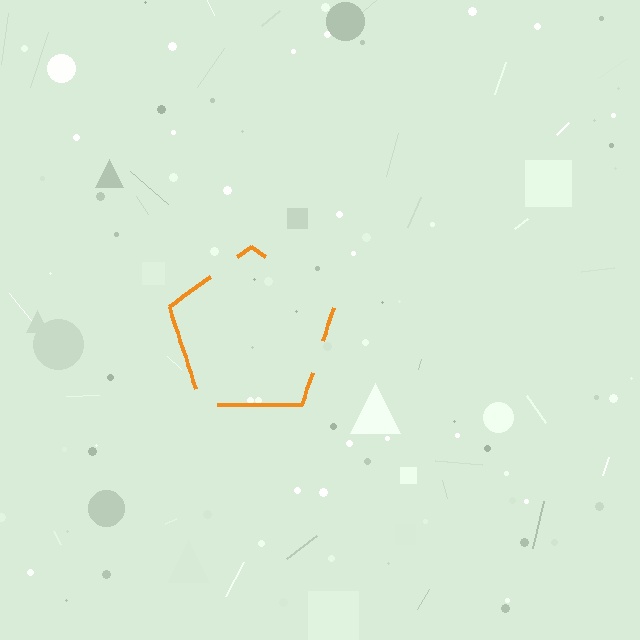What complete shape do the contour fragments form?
The contour fragments form a pentagon.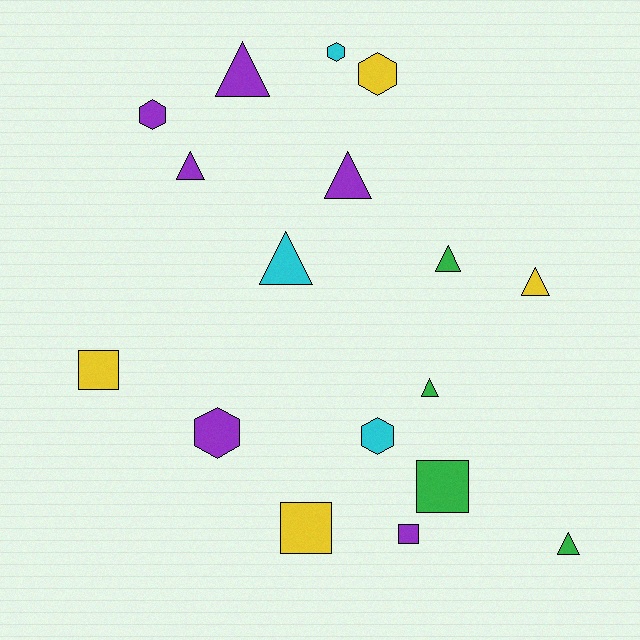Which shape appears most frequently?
Triangle, with 8 objects.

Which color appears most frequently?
Purple, with 6 objects.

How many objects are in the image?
There are 17 objects.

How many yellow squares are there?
There are 2 yellow squares.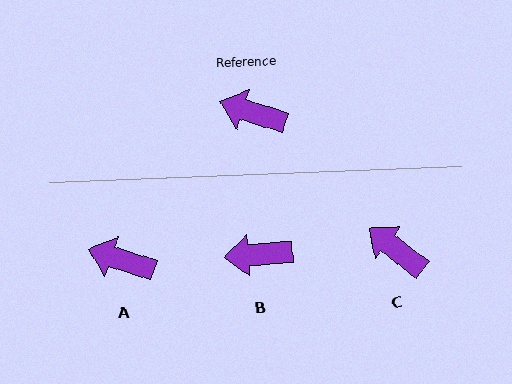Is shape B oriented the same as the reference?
No, it is off by about 23 degrees.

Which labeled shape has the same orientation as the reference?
A.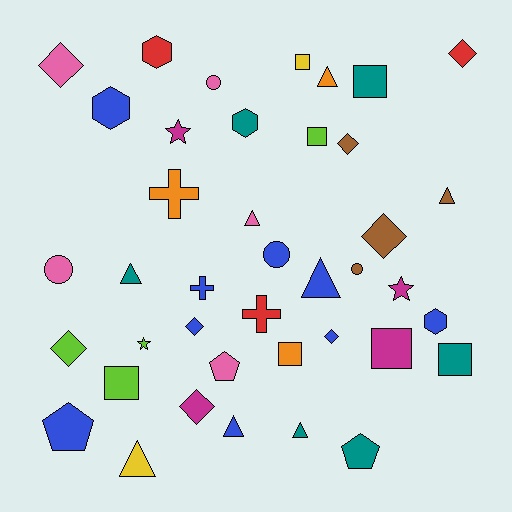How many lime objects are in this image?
There are 4 lime objects.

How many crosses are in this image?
There are 3 crosses.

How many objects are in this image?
There are 40 objects.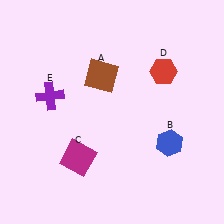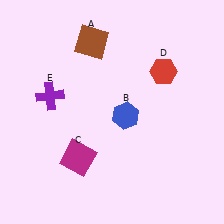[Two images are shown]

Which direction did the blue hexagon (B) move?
The blue hexagon (B) moved left.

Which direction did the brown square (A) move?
The brown square (A) moved up.